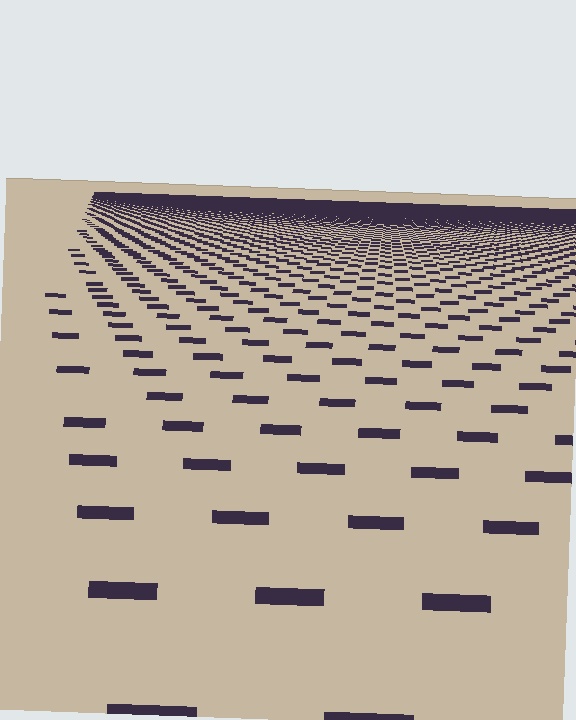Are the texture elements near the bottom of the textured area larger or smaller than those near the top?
Larger. Near the bottom, elements are closer to the viewer and appear at a bigger on-screen size.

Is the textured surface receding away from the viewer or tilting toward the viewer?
The surface is receding away from the viewer. Texture elements get smaller and denser toward the top.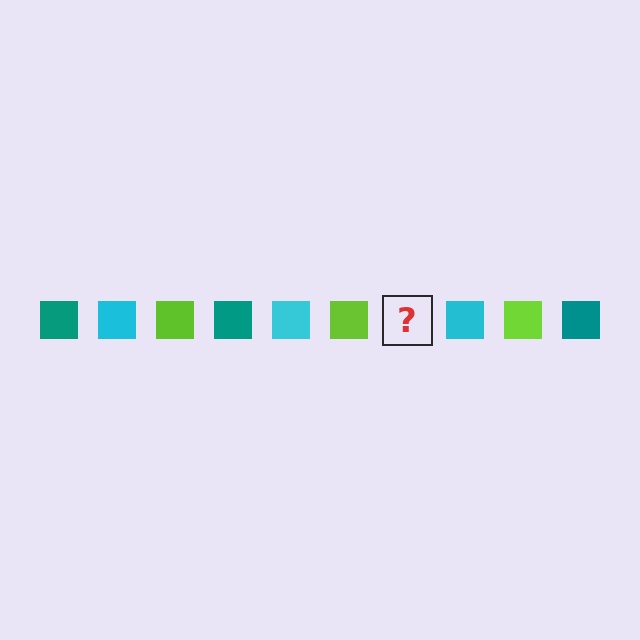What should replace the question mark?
The question mark should be replaced with a teal square.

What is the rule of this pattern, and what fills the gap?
The rule is that the pattern cycles through teal, cyan, lime squares. The gap should be filled with a teal square.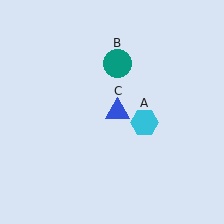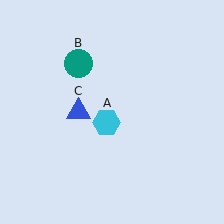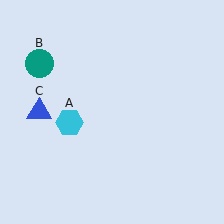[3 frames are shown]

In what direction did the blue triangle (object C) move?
The blue triangle (object C) moved left.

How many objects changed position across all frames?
3 objects changed position: cyan hexagon (object A), teal circle (object B), blue triangle (object C).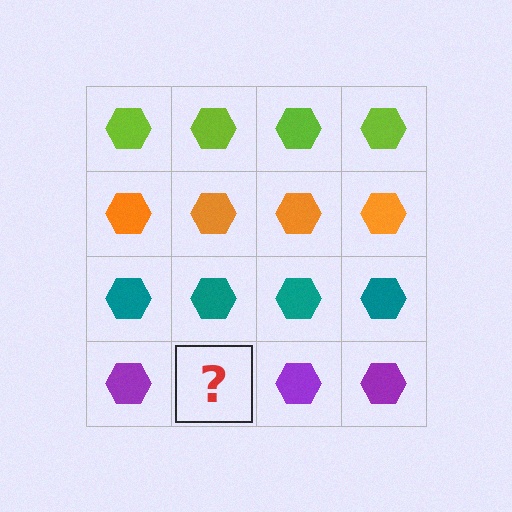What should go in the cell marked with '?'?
The missing cell should contain a purple hexagon.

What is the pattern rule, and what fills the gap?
The rule is that each row has a consistent color. The gap should be filled with a purple hexagon.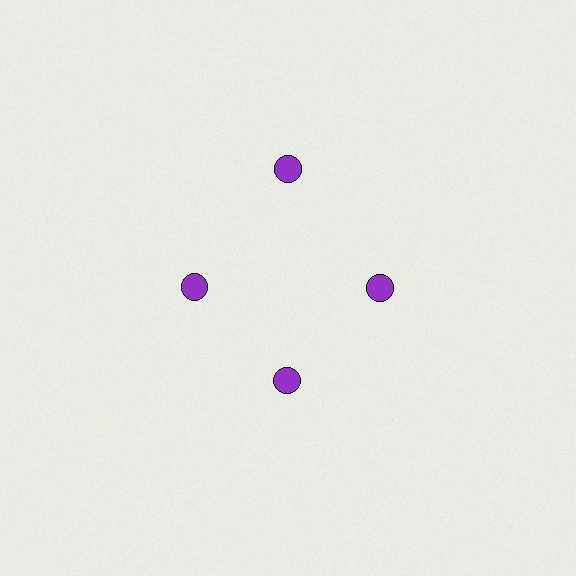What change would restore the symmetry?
The symmetry would be restored by moving it inward, back onto the ring so that all 4 circles sit at equal angles and equal distance from the center.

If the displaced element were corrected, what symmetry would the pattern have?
It would have 4-fold rotational symmetry — the pattern would map onto itself every 90 degrees.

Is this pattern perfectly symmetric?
No. The 4 purple circles are arranged in a ring, but one element near the 12 o'clock position is pushed outward from the center, breaking the 4-fold rotational symmetry.